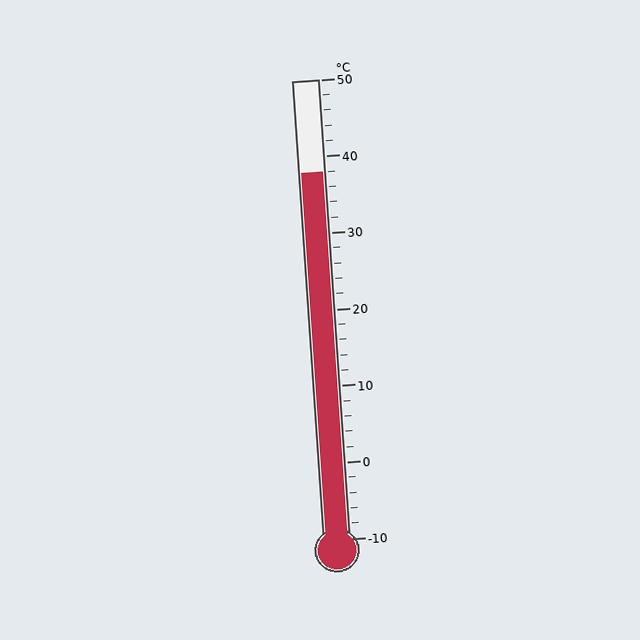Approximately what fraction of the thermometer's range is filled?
The thermometer is filled to approximately 80% of its range.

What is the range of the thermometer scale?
The thermometer scale ranges from -10°C to 50°C.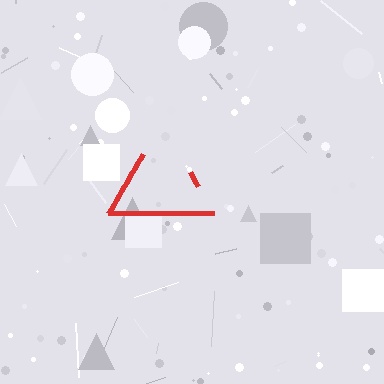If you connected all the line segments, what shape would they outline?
They would outline a triangle.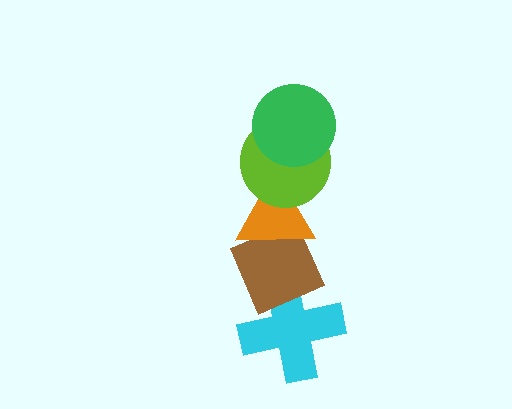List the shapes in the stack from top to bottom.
From top to bottom: the green circle, the lime circle, the orange triangle, the brown diamond, the cyan cross.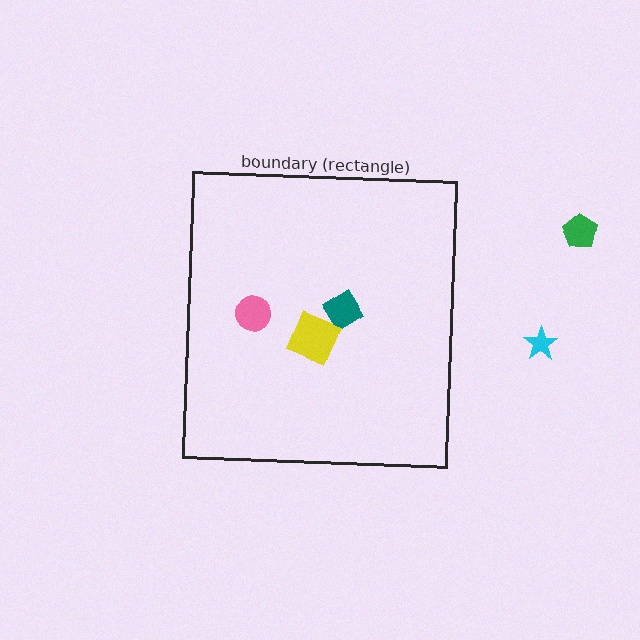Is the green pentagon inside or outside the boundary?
Outside.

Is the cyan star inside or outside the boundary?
Outside.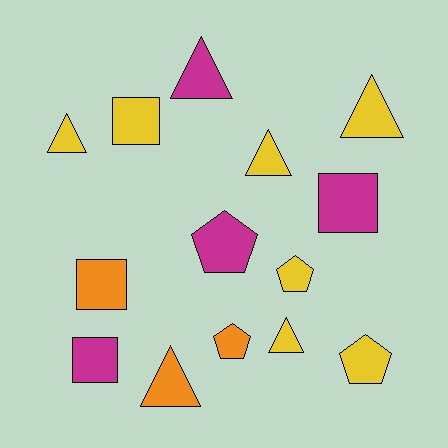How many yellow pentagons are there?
There are 2 yellow pentagons.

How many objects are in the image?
There are 14 objects.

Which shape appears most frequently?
Triangle, with 6 objects.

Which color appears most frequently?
Yellow, with 7 objects.